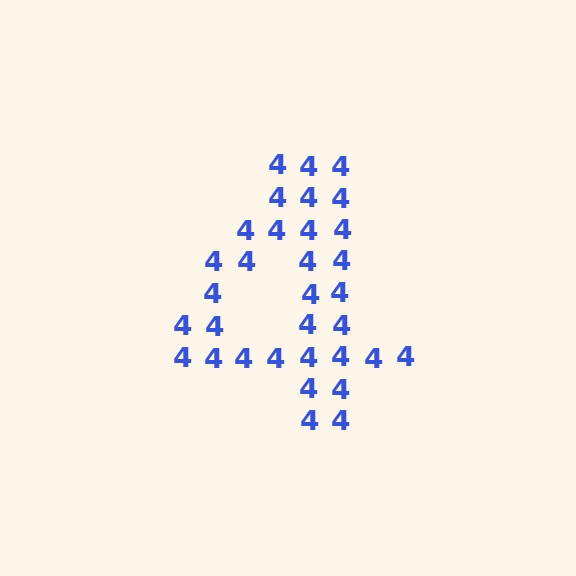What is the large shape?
The large shape is the digit 4.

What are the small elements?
The small elements are digit 4's.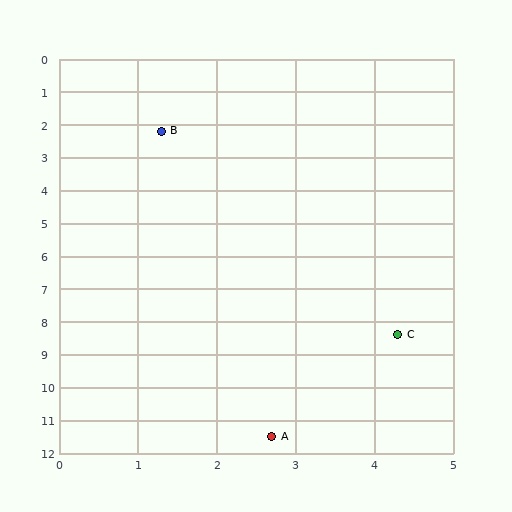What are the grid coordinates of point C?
Point C is at approximately (4.3, 8.4).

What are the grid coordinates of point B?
Point B is at approximately (1.3, 2.2).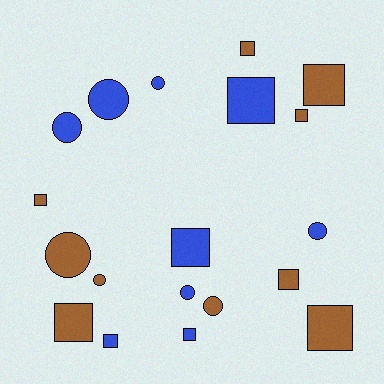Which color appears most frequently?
Brown, with 10 objects.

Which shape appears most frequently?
Square, with 11 objects.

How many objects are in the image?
There are 19 objects.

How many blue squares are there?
There are 4 blue squares.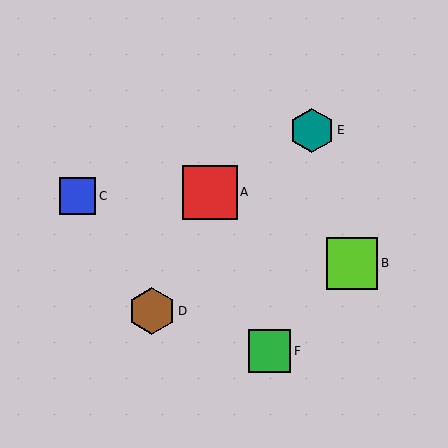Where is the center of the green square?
The center of the green square is at (270, 351).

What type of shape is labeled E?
Shape E is a teal hexagon.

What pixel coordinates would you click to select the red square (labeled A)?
Click at (210, 192) to select the red square A.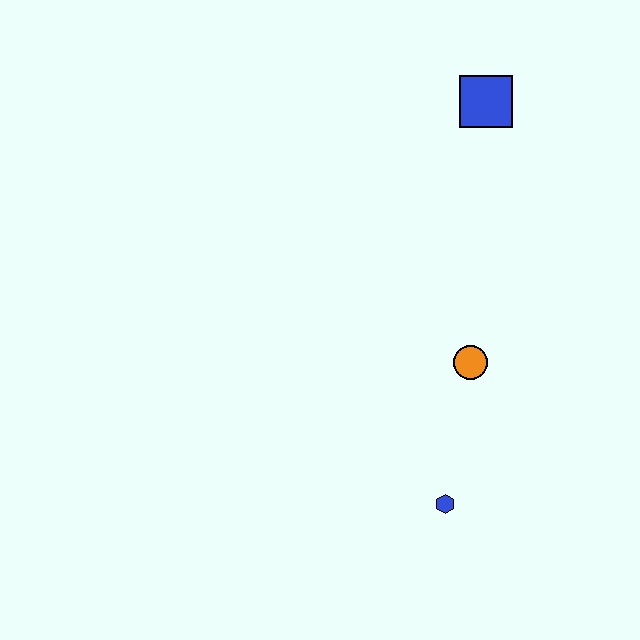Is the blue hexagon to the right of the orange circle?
No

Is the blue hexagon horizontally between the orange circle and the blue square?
No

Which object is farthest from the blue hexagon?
The blue square is farthest from the blue hexagon.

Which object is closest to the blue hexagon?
The orange circle is closest to the blue hexagon.